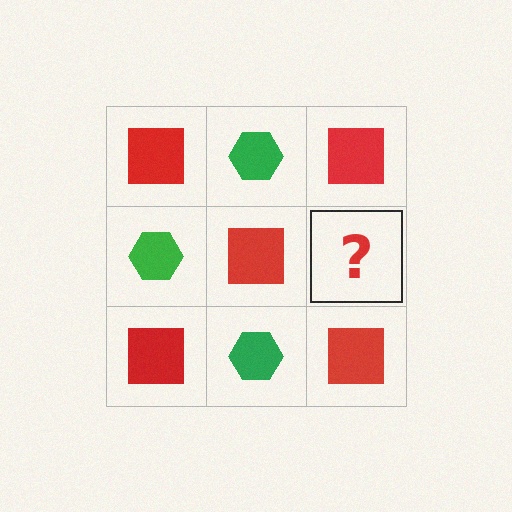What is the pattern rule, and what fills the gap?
The rule is that it alternates red square and green hexagon in a checkerboard pattern. The gap should be filled with a green hexagon.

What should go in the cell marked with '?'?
The missing cell should contain a green hexagon.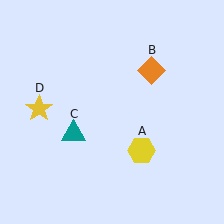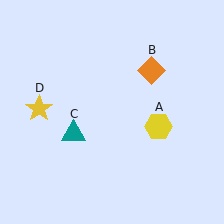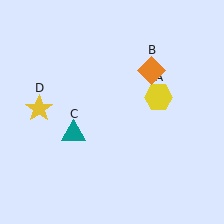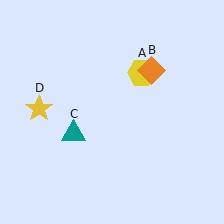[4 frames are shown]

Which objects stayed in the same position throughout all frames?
Orange diamond (object B) and teal triangle (object C) and yellow star (object D) remained stationary.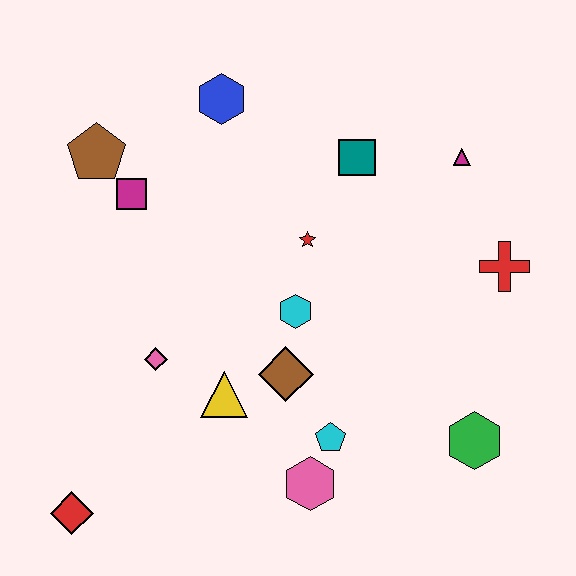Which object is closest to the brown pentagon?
The magenta square is closest to the brown pentagon.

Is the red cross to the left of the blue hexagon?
No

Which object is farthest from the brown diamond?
The brown pentagon is farthest from the brown diamond.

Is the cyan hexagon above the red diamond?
Yes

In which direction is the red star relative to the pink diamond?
The red star is to the right of the pink diamond.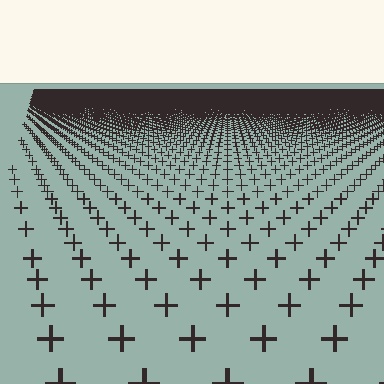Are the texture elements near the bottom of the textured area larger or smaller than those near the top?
Larger. Near the bottom, elements are closer to the viewer and appear at a bigger on-screen size.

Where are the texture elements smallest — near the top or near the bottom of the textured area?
Near the top.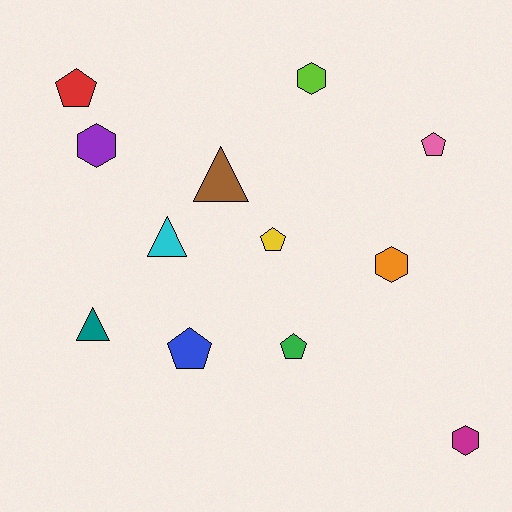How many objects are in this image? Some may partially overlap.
There are 12 objects.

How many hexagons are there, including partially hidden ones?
There are 4 hexagons.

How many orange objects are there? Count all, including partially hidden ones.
There is 1 orange object.